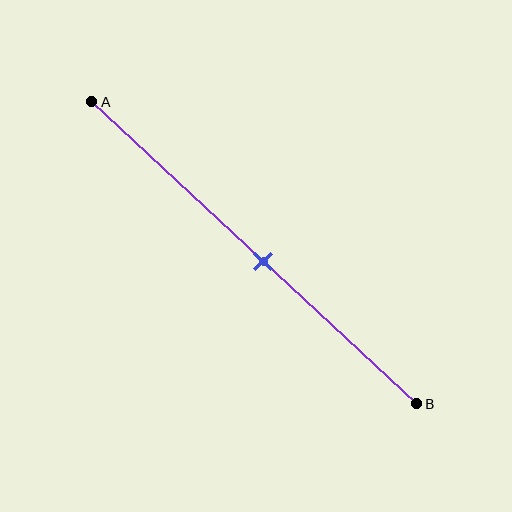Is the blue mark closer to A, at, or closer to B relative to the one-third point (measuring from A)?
The blue mark is closer to point B than the one-third point of segment AB.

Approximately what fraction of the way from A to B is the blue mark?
The blue mark is approximately 55% of the way from A to B.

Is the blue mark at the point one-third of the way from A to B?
No, the mark is at about 55% from A, not at the 33% one-third point.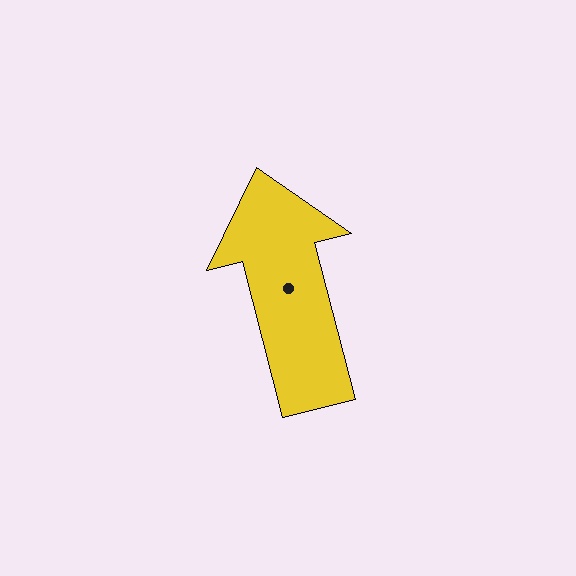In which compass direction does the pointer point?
North.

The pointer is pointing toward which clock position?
Roughly 12 o'clock.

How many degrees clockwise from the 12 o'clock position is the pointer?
Approximately 346 degrees.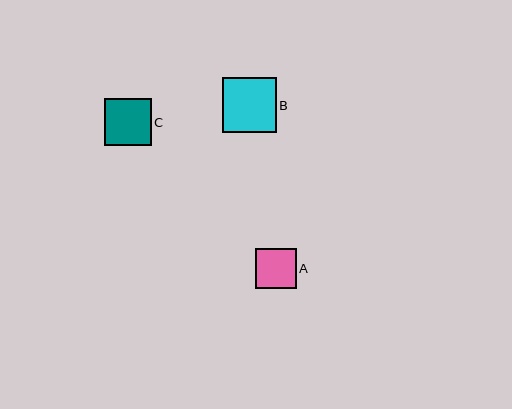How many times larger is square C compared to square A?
Square C is approximately 1.2 times the size of square A.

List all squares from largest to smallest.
From largest to smallest: B, C, A.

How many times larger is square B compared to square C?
Square B is approximately 1.2 times the size of square C.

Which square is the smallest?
Square A is the smallest with a size of approximately 40 pixels.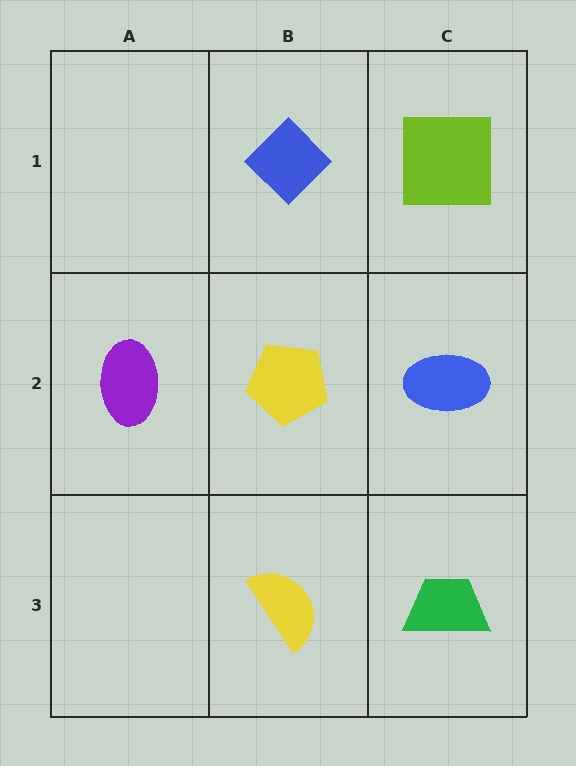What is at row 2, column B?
A yellow pentagon.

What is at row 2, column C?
A blue ellipse.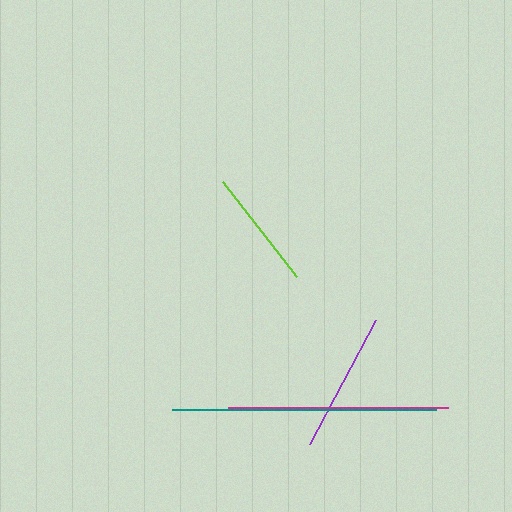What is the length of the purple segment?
The purple segment is approximately 141 pixels long.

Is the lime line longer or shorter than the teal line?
The teal line is longer than the lime line.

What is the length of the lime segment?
The lime segment is approximately 120 pixels long.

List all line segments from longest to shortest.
From longest to shortest: teal, magenta, purple, lime.